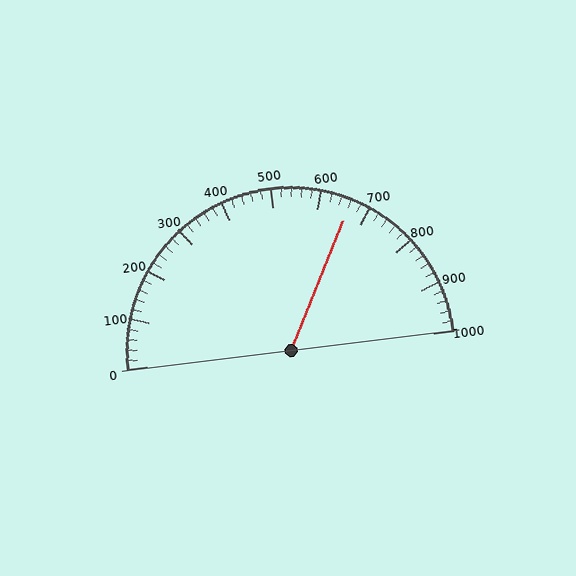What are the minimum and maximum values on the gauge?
The gauge ranges from 0 to 1000.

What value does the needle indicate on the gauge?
The needle indicates approximately 660.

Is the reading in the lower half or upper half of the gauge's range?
The reading is in the upper half of the range (0 to 1000).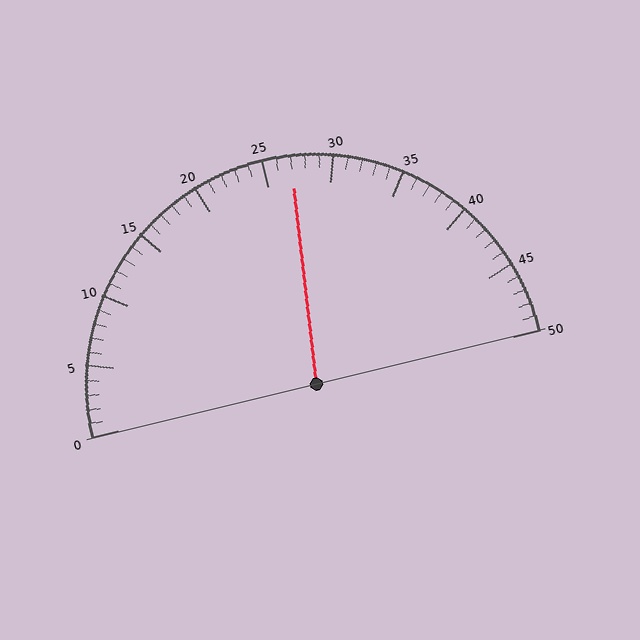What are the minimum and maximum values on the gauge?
The gauge ranges from 0 to 50.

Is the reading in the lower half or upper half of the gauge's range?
The reading is in the upper half of the range (0 to 50).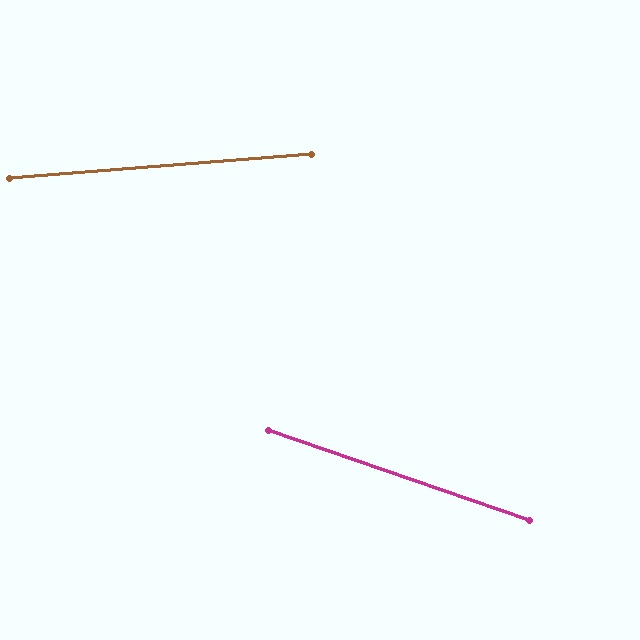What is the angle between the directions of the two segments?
Approximately 23 degrees.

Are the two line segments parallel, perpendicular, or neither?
Neither parallel nor perpendicular — they differ by about 23°.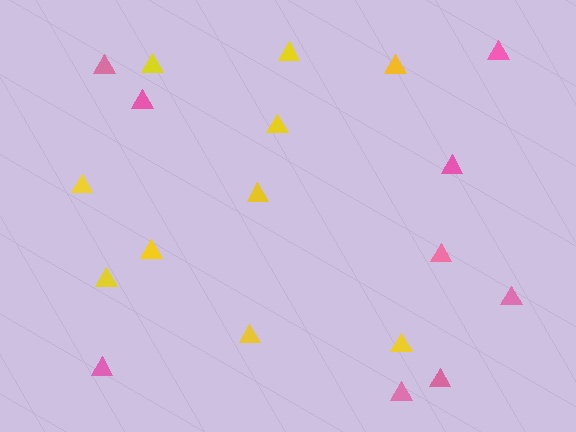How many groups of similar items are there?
There are 2 groups: one group of yellow triangles (10) and one group of pink triangles (9).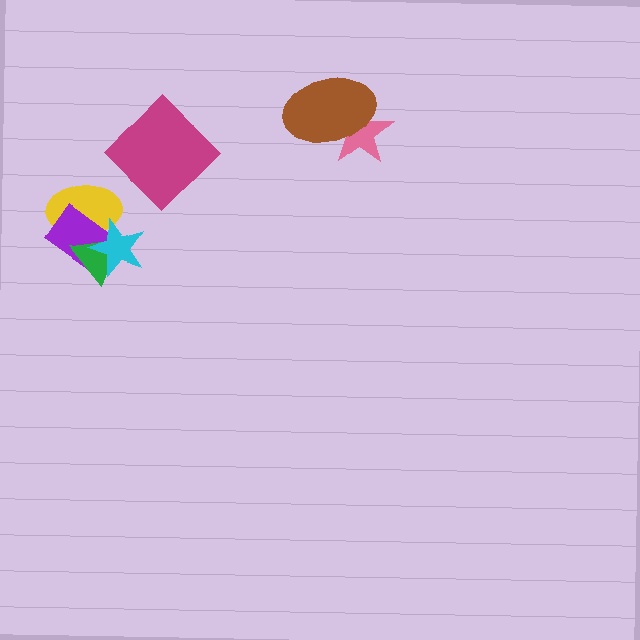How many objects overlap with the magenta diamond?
0 objects overlap with the magenta diamond.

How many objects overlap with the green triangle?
3 objects overlap with the green triangle.